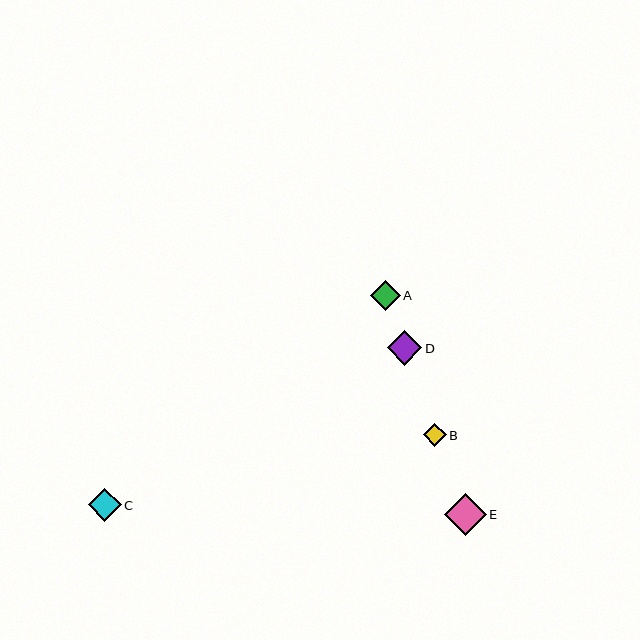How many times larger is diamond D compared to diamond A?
Diamond D is approximately 1.2 times the size of diamond A.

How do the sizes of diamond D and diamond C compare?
Diamond D and diamond C are approximately the same size.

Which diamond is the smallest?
Diamond B is the smallest with a size of approximately 23 pixels.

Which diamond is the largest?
Diamond E is the largest with a size of approximately 42 pixels.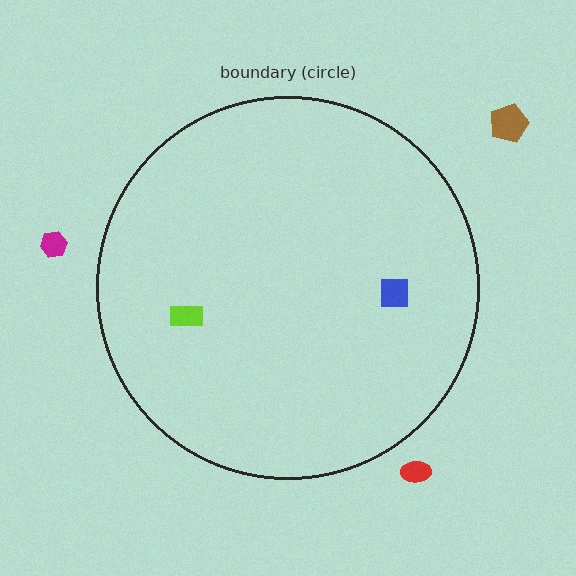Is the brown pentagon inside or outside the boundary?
Outside.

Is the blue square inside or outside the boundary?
Inside.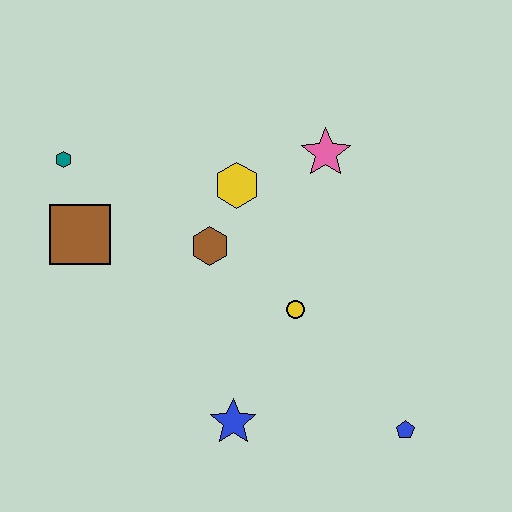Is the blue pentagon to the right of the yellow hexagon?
Yes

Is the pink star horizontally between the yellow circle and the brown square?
No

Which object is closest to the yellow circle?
The brown hexagon is closest to the yellow circle.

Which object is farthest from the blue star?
The teal hexagon is farthest from the blue star.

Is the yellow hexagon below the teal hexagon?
Yes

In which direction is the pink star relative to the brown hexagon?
The pink star is to the right of the brown hexagon.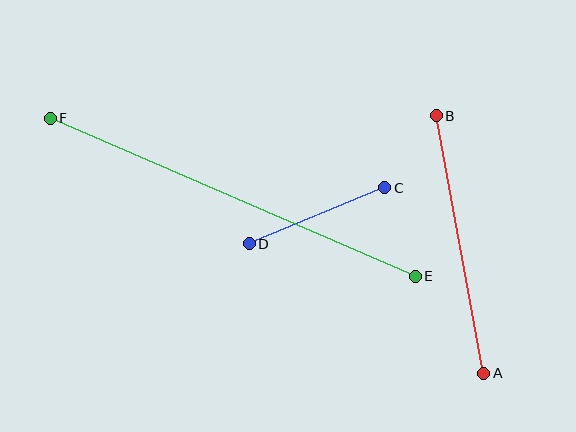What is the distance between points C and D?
The distance is approximately 147 pixels.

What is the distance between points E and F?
The distance is approximately 398 pixels.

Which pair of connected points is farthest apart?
Points E and F are farthest apart.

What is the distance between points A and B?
The distance is approximately 262 pixels.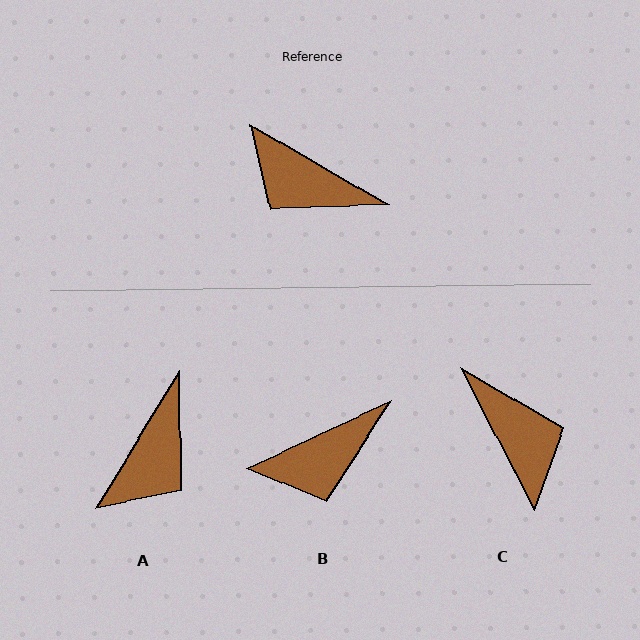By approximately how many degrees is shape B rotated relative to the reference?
Approximately 55 degrees counter-clockwise.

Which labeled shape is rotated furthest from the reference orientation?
C, about 148 degrees away.